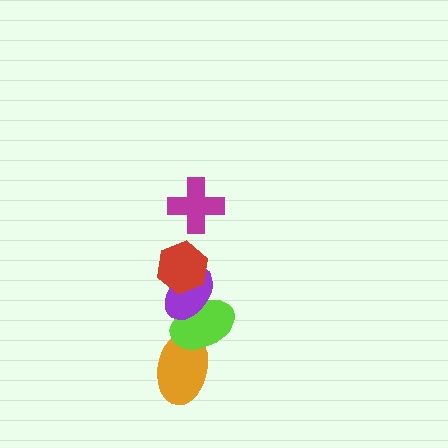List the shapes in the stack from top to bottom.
From top to bottom: the magenta cross, the red hexagon, the purple ellipse, the lime ellipse, the orange ellipse.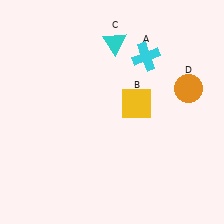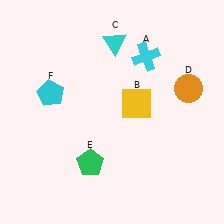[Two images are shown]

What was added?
A green pentagon (E), a cyan pentagon (F) were added in Image 2.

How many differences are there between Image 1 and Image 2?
There are 2 differences between the two images.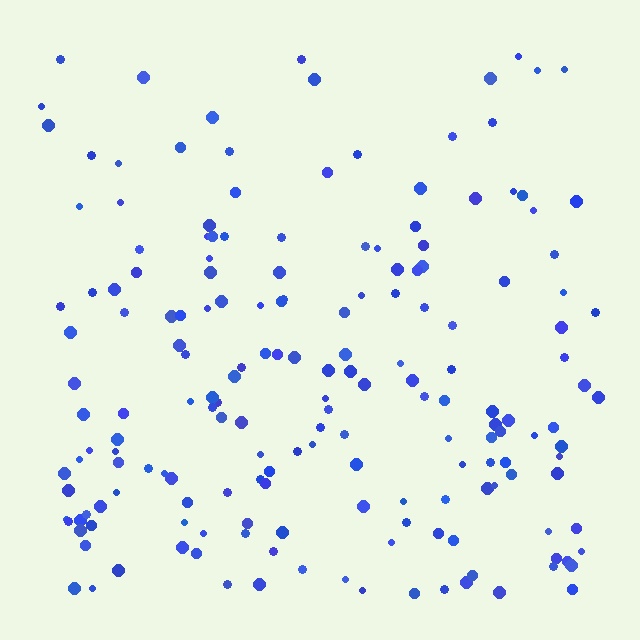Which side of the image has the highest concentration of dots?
The bottom.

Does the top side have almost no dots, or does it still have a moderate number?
Still a moderate number, just noticeably fewer than the bottom.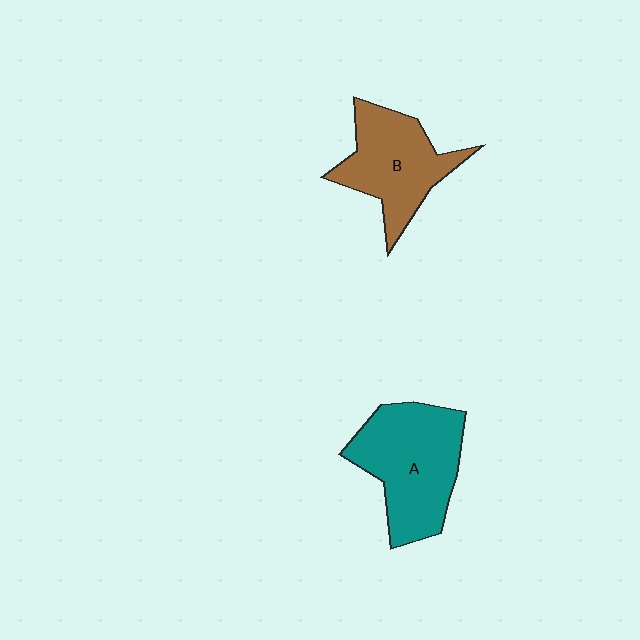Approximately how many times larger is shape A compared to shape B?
Approximately 1.2 times.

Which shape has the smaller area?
Shape B (brown).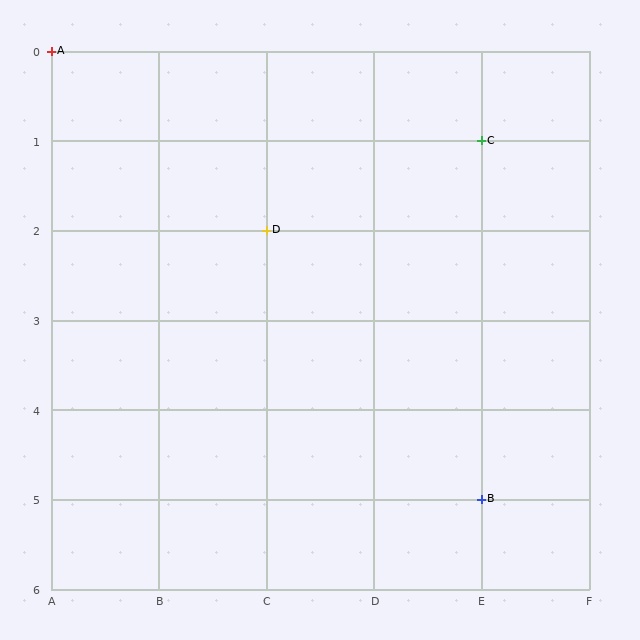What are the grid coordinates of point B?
Point B is at grid coordinates (E, 5).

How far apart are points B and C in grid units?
Points B and C are 4 rows apart.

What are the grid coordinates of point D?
Point D is at grid coordinates (C, 2).